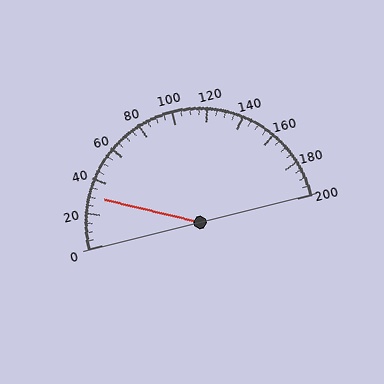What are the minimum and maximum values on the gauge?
The gauge ranges from 0 to 200.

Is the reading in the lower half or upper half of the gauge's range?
The reading is in the lower half of the range (0 to 200).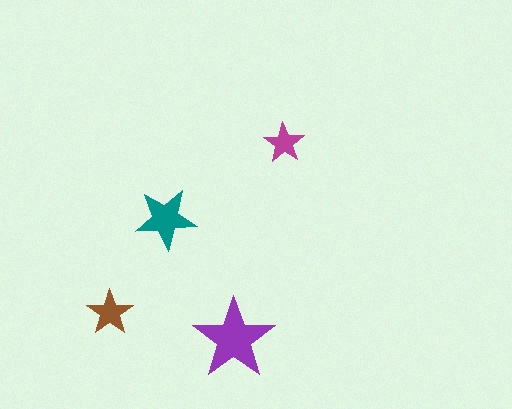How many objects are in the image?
There are 4 objects in the image.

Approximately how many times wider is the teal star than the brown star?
About 1.5 times wider.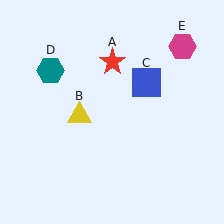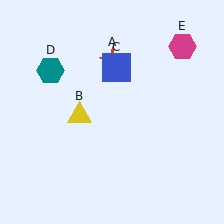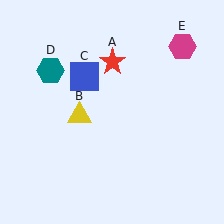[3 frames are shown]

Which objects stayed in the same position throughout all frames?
Red star (object A) and yellow triangle (object B) and teal hexagon (object D) and magenta hexagon (object E) remained stationary.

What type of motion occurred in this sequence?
The blue square (object C) rotated counterclockwise around the center of the scene.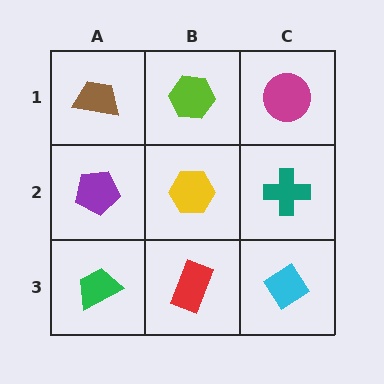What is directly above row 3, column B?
A yellow hexagon.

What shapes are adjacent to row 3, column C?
A teal cross (row 2, column C), a red rectangle (row 3, column B).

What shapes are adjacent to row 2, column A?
A brown trapezoid (row 1, column A), a green trapezoid (row 3, column A), a yellow hexagon (row 2, column B).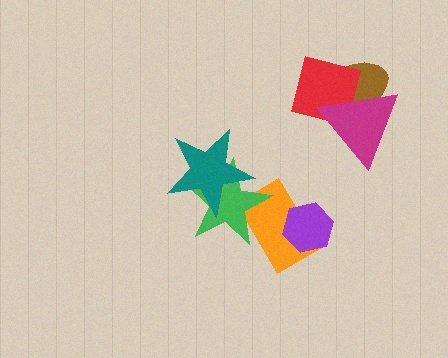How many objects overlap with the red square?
2 objects overlap with the red square.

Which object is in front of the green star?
The teal star is in front of the green star.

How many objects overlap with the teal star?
1 object overlaps with the teal star.